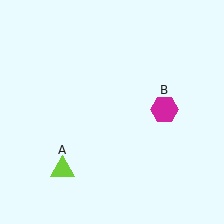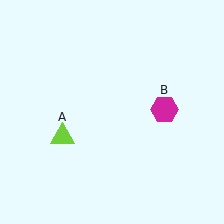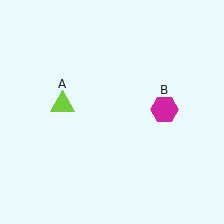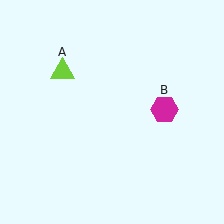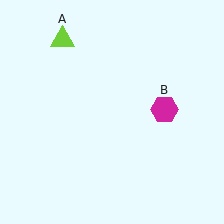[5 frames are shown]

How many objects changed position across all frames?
1 object changed position: lime triangle (object A).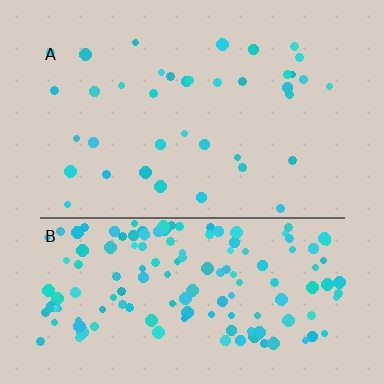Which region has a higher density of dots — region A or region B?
B (the bottom).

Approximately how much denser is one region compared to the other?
Approximately 4.0× — region B over region A.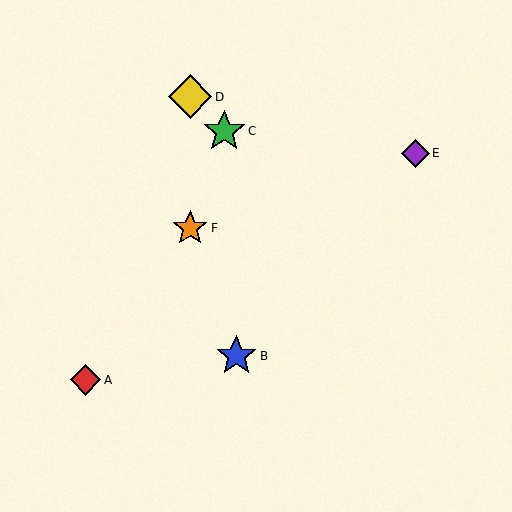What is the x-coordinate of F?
Object F is at x≈190.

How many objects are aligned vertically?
2 objects (D, F) are aligned vertically.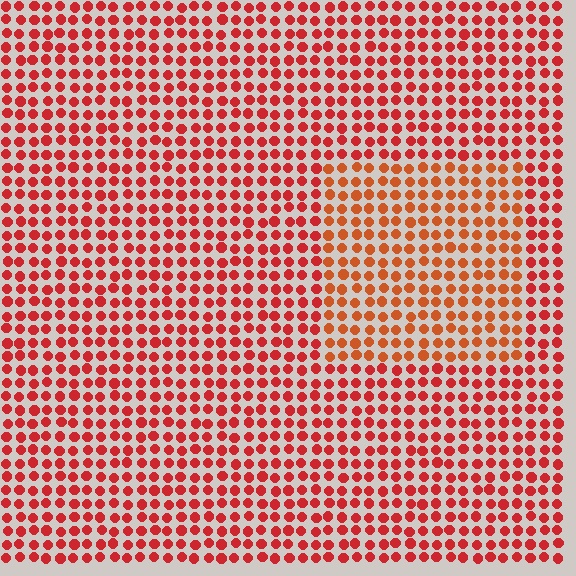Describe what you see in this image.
The image is filled with small red elements in a uniform arrangement. A rectangle-shaped region is visible where the elements are tinted to a slightly different hue, forming a subtle color boundary.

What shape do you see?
I see a rectangle.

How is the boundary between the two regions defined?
The boundary is defined purely by a slight shift in hue (about 21 degrees). Spacing, size, and orientation are identical on both sides.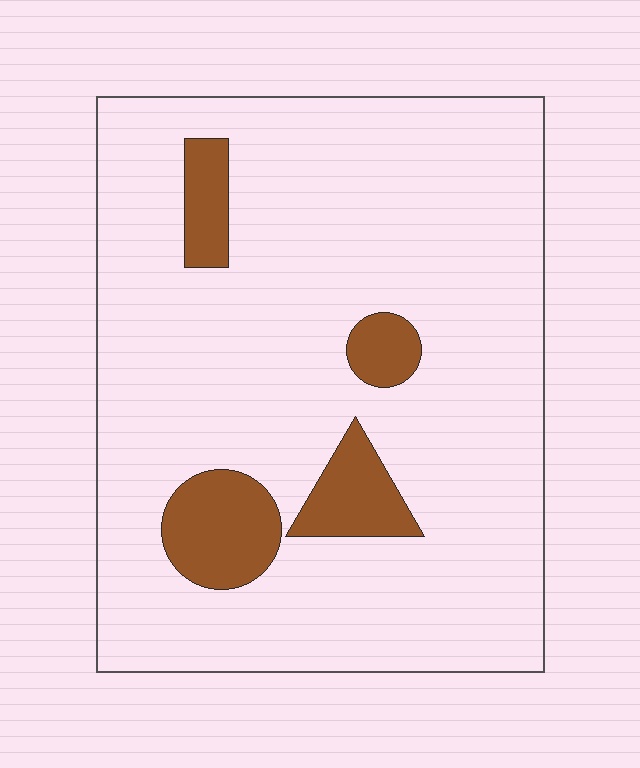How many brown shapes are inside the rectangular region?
4.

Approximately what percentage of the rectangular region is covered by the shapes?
Approximately 10%.